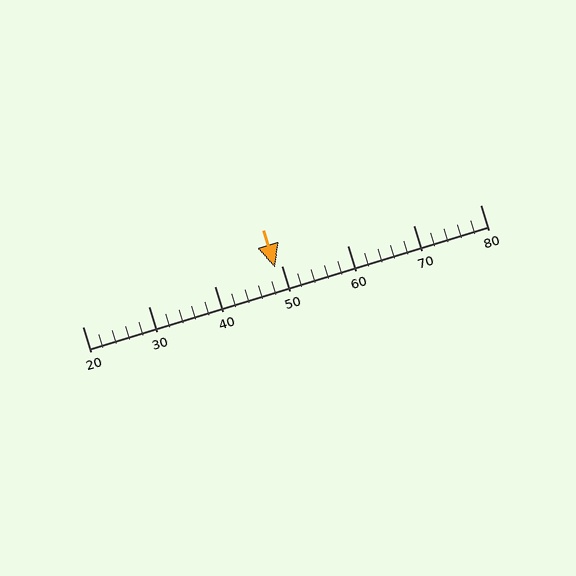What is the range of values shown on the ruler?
The ruler shows values from 20 to 80.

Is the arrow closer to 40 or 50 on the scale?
The arrow is closer to 50.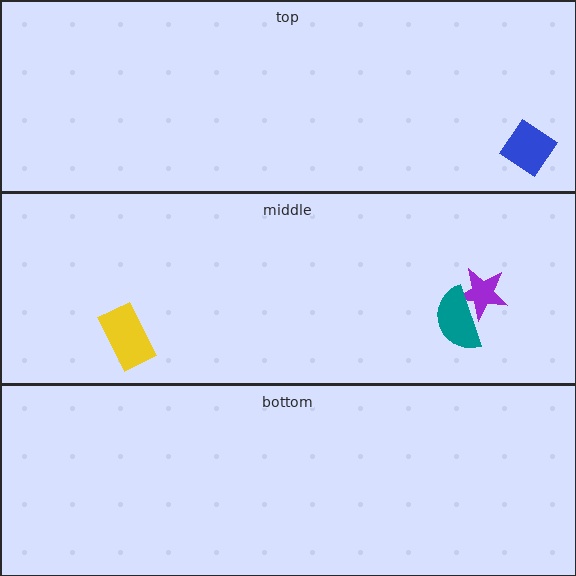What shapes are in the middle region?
The purple star, the yellow rectangle, the teal semicircle.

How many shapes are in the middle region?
3.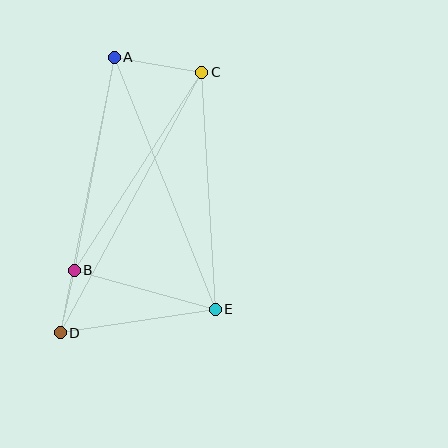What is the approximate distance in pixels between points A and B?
The distance between A and B is approximately 217 pixels.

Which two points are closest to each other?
Points B and D are closest to each other.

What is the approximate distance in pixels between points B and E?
The distance between B and E is approximately 146 pixels.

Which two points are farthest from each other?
Points C and D are farthest from each other.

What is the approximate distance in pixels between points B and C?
The distance between B and C is approximately 235 pixels.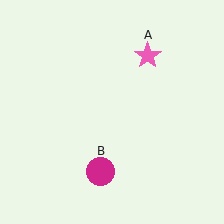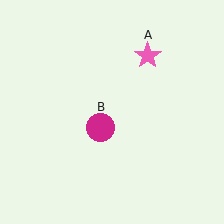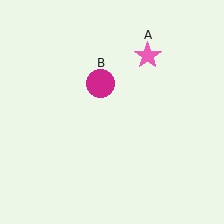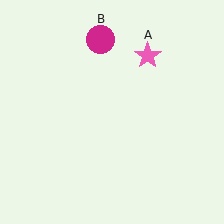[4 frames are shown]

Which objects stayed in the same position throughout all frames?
Pink star (object A) remained stationary.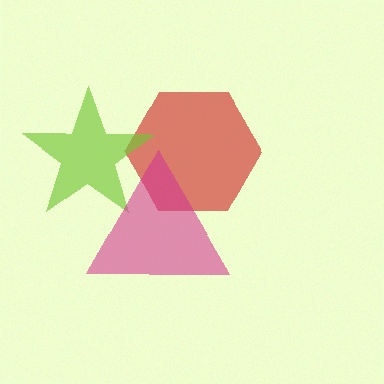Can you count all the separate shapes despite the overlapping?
Yes, there are 3 separate shapes.